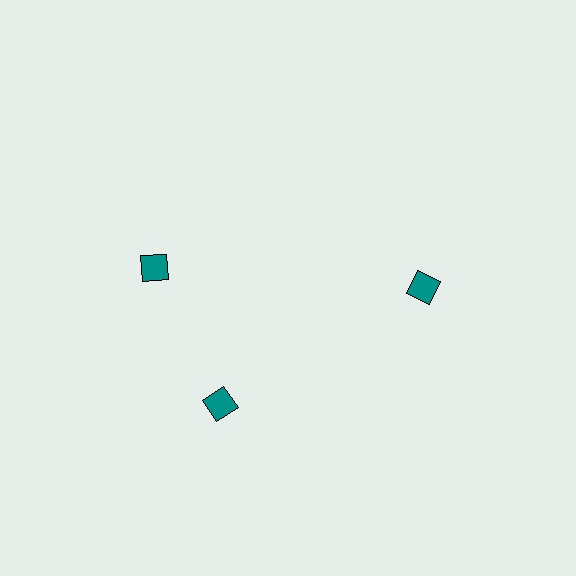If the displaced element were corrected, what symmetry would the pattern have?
It would have 3-fold rotational symmetry — the pattern would map onto itself every 120 degrees.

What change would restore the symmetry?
The symmetry would be restored by rotating it back into even spacing with its neighbors so that all 3 diamonds sit at equal angles and equal distance from the center.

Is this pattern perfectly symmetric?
No. The 3 teal diamonds are arranged in a ring, but one element near the 11 o'clock position is rotated out of alignment along the ring, breaking the 3-fold rotational symmetry.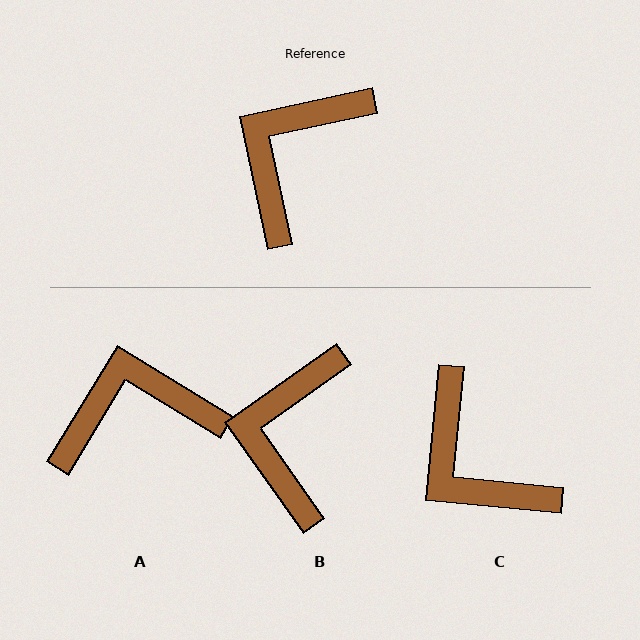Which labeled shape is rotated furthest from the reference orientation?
C, about 73 degrees away.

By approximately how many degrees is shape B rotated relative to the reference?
Approximately 23 degrees counter-clockwise.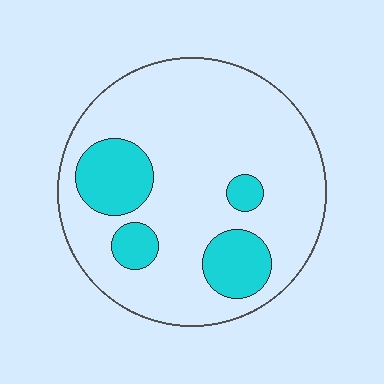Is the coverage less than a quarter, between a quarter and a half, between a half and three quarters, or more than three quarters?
Less than a quarter.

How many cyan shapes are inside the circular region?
4.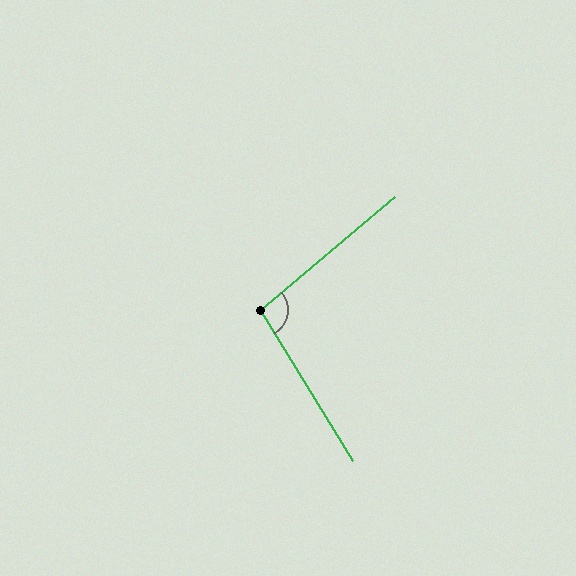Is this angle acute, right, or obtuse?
It is obtuse.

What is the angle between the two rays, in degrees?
Approximately 98 degrees.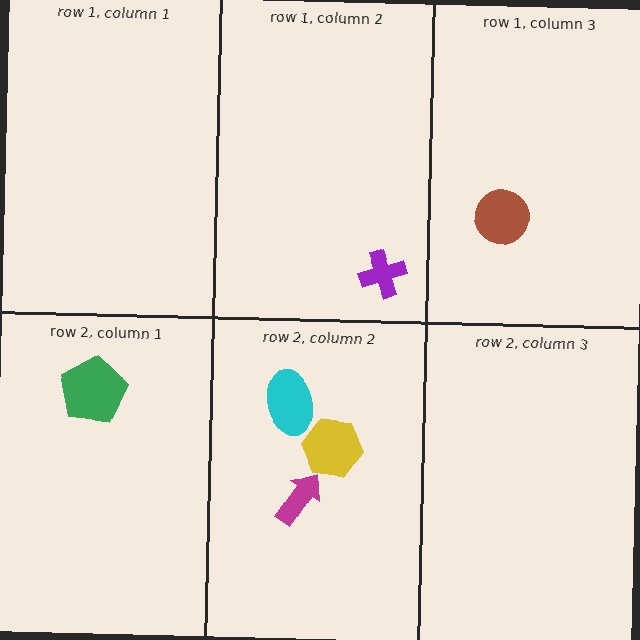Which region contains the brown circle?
The row 1, column 3 region.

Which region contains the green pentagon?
The row 2, column 1 region.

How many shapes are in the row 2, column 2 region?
3.